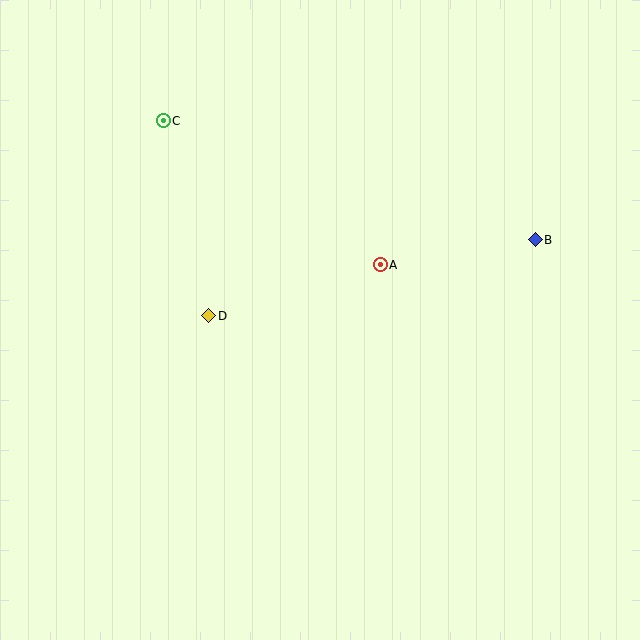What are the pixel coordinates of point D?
Point D is at (209, 316).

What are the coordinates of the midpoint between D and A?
The midpoint between D and A is at (295, 290).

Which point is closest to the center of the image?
Point A at (380, 265) is closest to the center.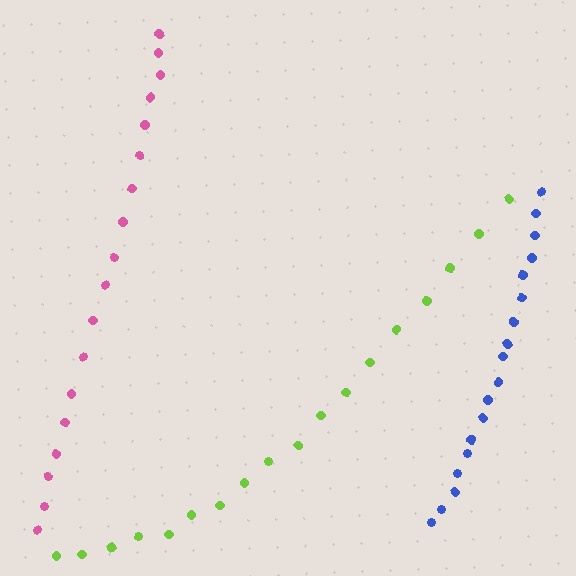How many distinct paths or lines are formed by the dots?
There are 3 distinct paths.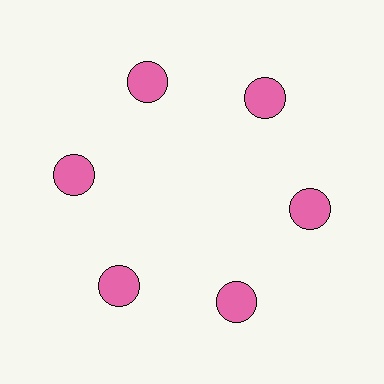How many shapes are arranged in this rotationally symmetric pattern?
There are 6 shapes, arranged in 6 groups of 1.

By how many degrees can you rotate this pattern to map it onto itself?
The pattern maps onto itself every 60 degrees of rotation.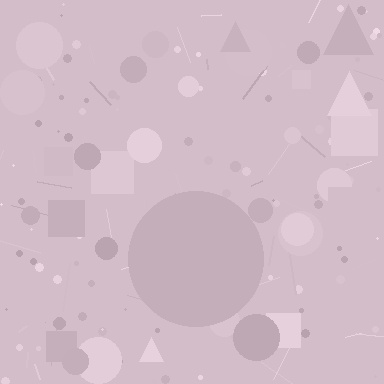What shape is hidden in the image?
A circle is hidden in the image.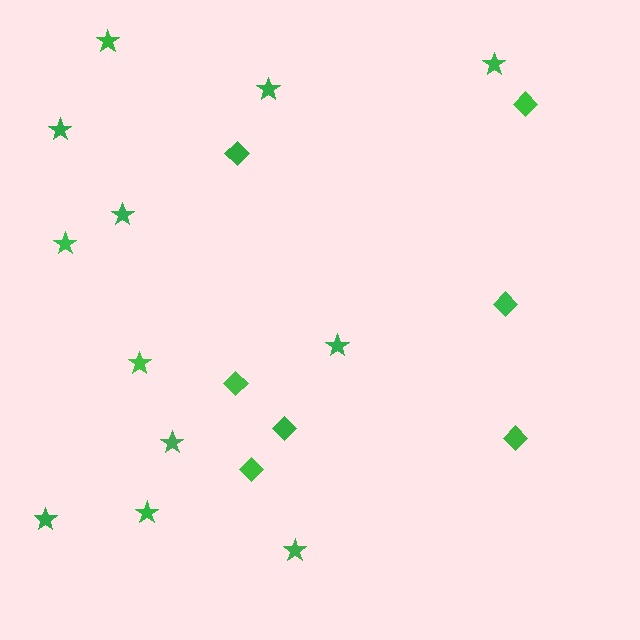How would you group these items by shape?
There are 2 groups: one group of stars (12) and one group of diamonds (7).